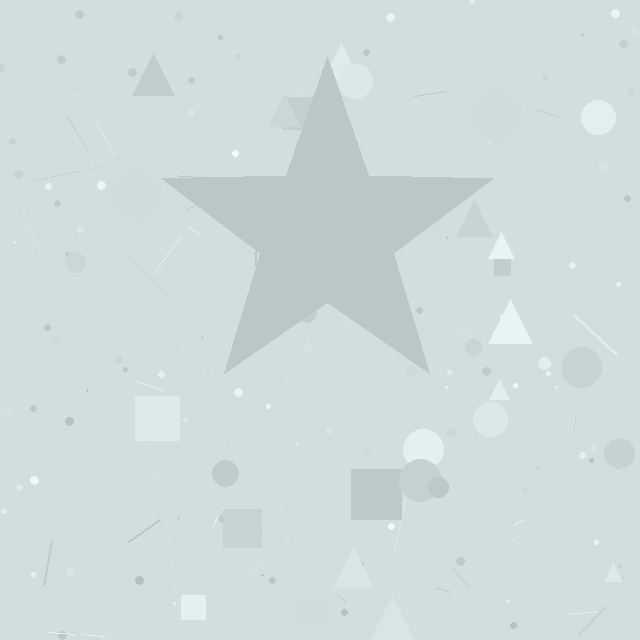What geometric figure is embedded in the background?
A star is embedded in the background.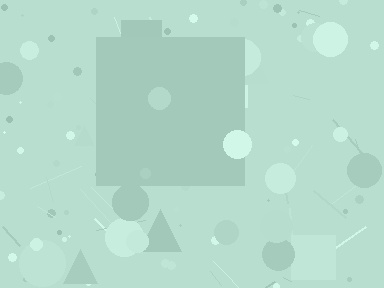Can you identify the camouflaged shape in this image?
The camouflaged shape is a square.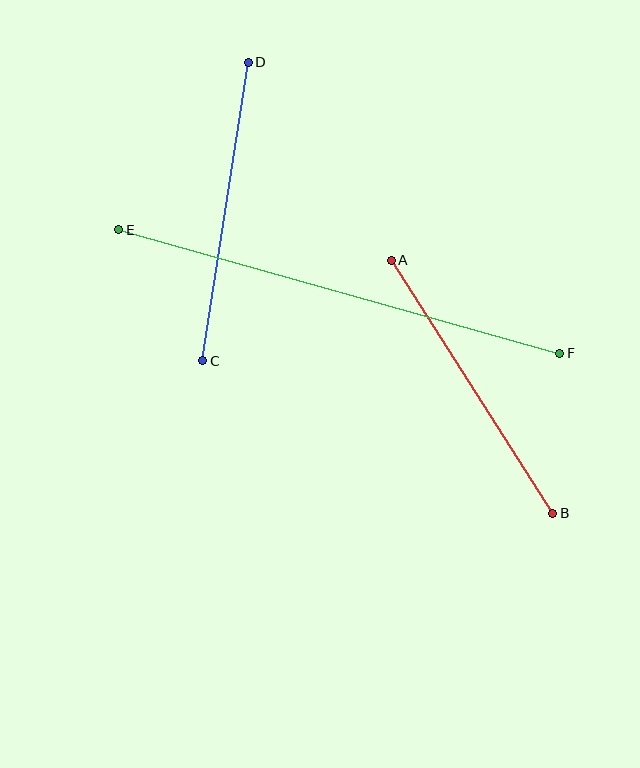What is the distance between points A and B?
The distance is approximately 300 pixels.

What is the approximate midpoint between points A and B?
The midpoint is at approximately (472, 387) pixels.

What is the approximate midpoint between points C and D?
The midpoint is at approximately (226, 211) pixels.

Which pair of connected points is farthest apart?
Points E and F are farthest apart.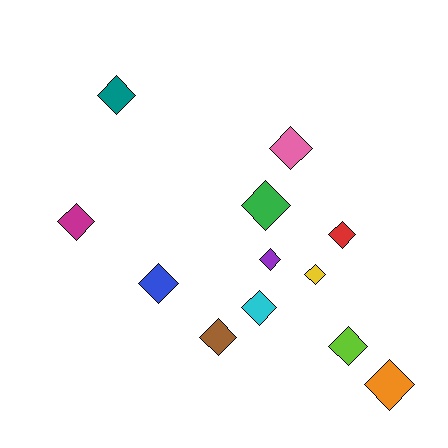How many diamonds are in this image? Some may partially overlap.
There are 12 diamonds.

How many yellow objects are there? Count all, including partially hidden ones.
There is 1 yellow object.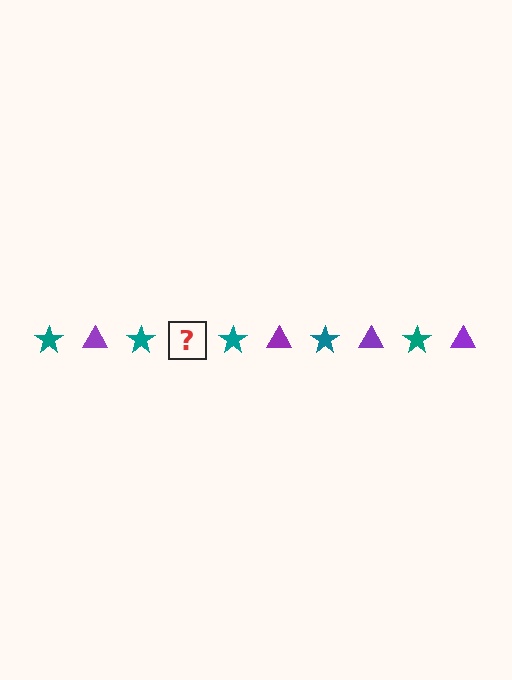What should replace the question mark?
The question mark should be replaced with a purple triangle.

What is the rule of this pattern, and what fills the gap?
The rule is that the pattern alternates between teal star and purple triangle. The gap should be filled with a purple triangle.